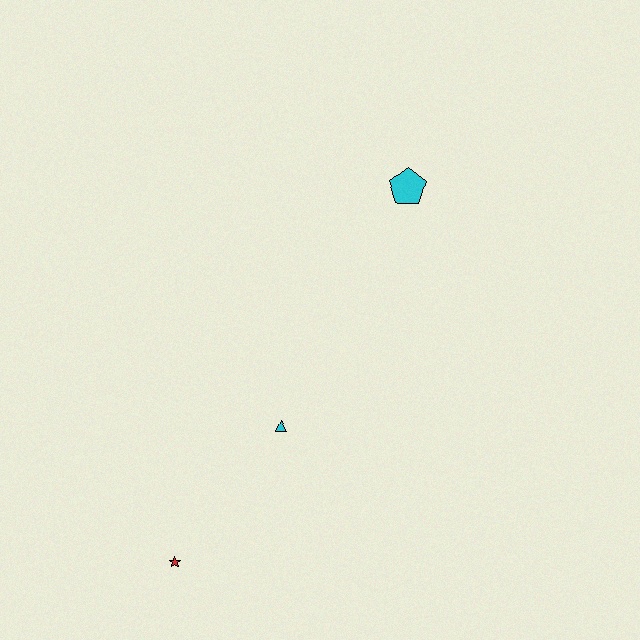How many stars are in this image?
There is 1 star.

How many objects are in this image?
There are 3 objects.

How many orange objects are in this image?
There are no orange objects.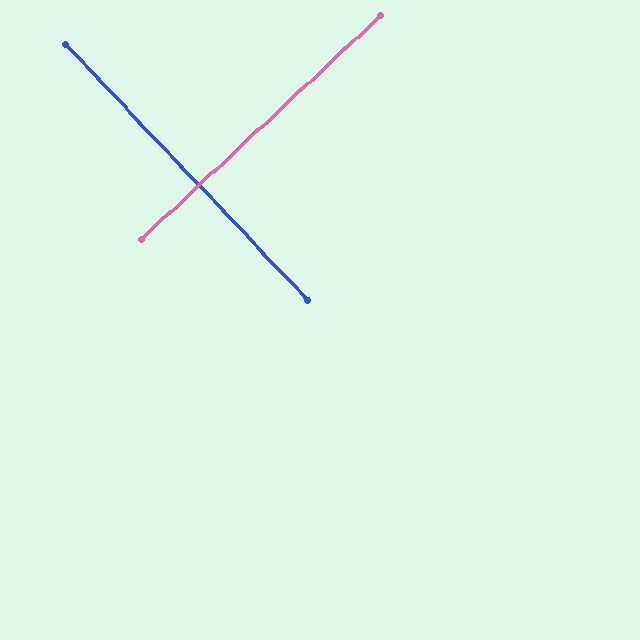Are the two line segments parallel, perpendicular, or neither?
Perpendicular — they meet at approximately 89°.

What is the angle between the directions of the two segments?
Approximately 89 degrees.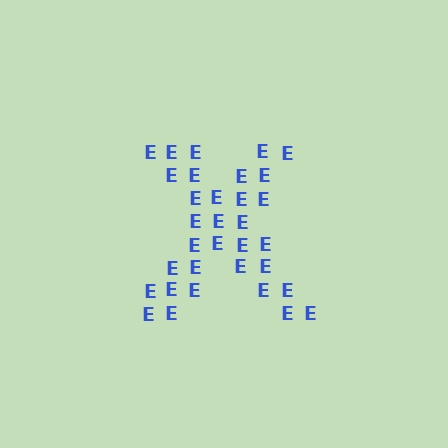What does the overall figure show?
The overall figure shows the letter X.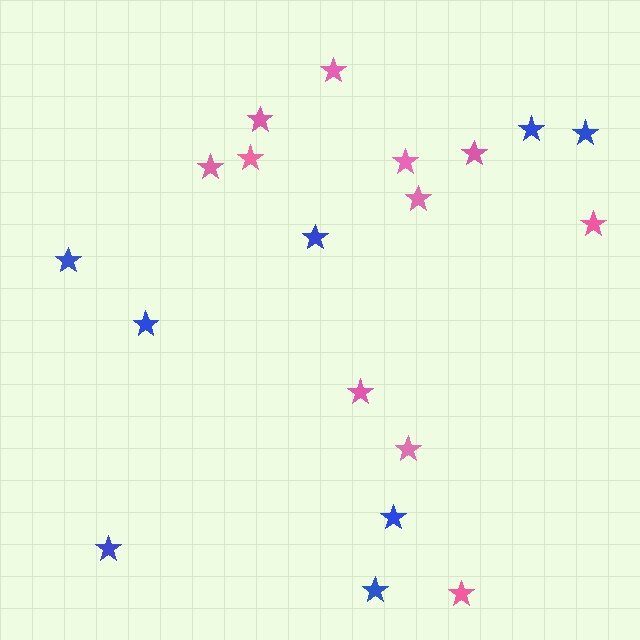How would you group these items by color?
There are 2 groups: one group of pink stars (11) and one group of blue stars (8).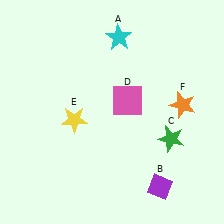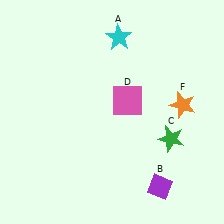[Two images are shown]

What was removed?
The yellow star (E) was removed in Image 2.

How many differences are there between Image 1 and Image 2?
There is 1 difference between the two images.